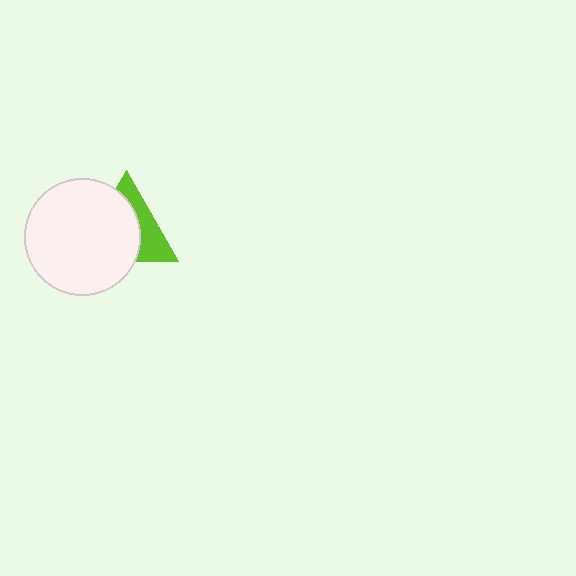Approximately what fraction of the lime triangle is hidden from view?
Roughly 62% of the lime triangle is hidden behind the white circle.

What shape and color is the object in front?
The object in front is a white circle.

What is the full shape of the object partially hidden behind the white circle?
The partially hidden object is a lime triangle.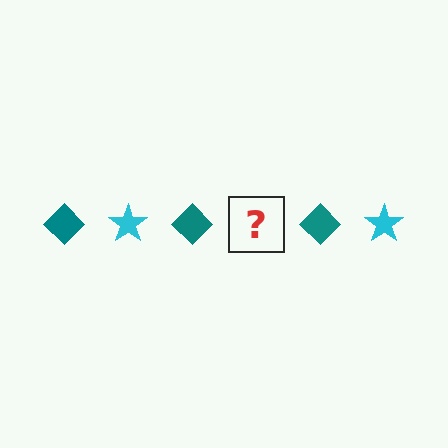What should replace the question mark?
The question mark should be replaced with a cyan star.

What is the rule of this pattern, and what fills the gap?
The rule is that the pattern alternates between teal diamond and cyan star. The gap should be filled with a cyan star.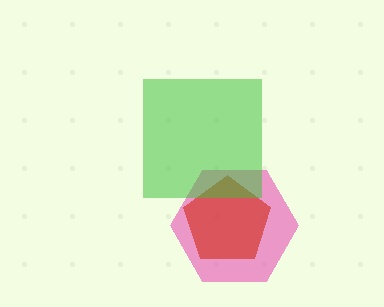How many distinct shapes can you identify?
There are 3 distinct shapes: a pink hexagon, a red pentagon, a green square.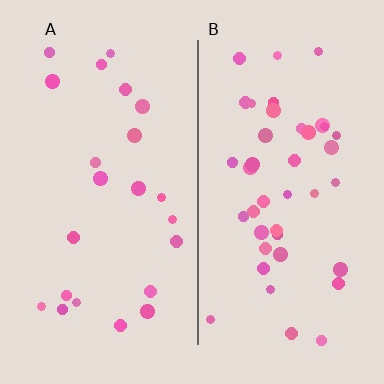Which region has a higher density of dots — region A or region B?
B (the right).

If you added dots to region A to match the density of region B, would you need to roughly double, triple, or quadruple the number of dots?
Approximately double.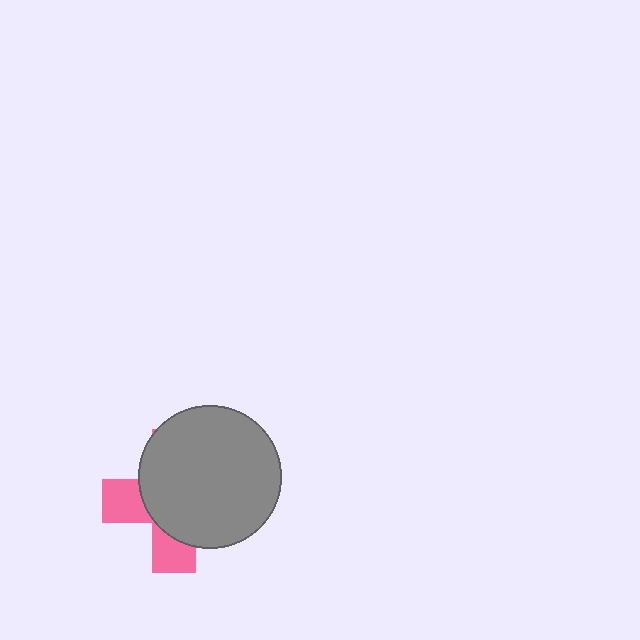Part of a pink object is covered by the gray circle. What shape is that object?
It is a cross.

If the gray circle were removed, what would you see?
You would see the complete pink cross.